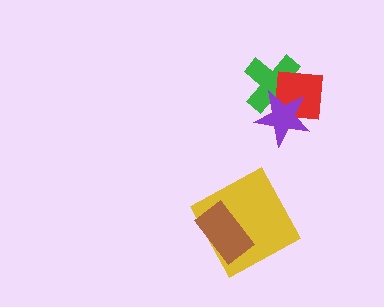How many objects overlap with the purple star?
2 objects overlap with the purple star.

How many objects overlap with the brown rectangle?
1 object overlaps with the brown rectangle.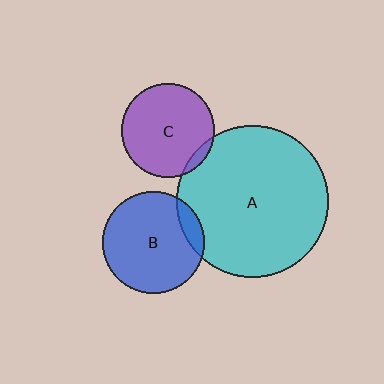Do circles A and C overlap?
Yes.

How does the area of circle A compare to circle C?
Approximately 2.7 times.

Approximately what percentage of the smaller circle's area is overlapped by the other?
Approximately 5%.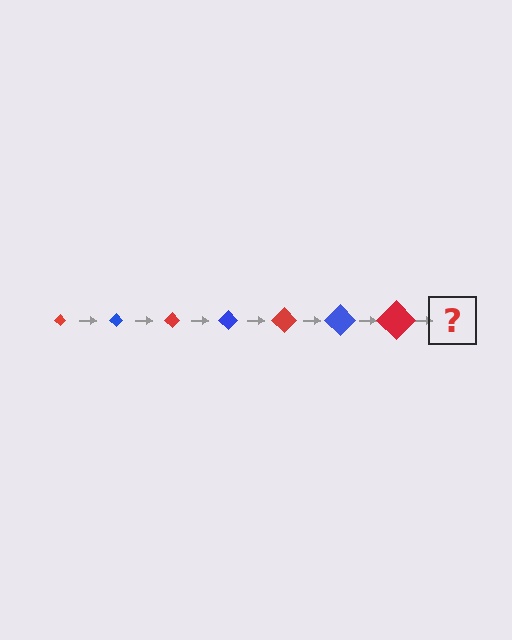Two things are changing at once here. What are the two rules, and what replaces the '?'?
The two rules are that the diamond grows larger each step and the color cycles through red and blue. The '?' should be a blue diamond, larger than the previous one.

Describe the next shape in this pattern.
It should be a blue diamond, larger than the previous one.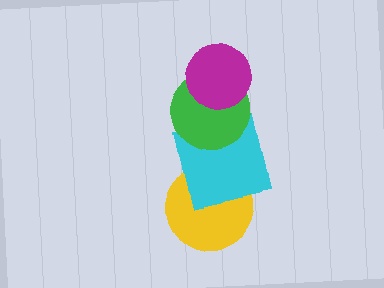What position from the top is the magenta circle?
The magenta circle is 1st from the top.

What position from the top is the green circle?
The green circle is 2nd from the top.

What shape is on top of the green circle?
The magenta circle is on top of the green circle.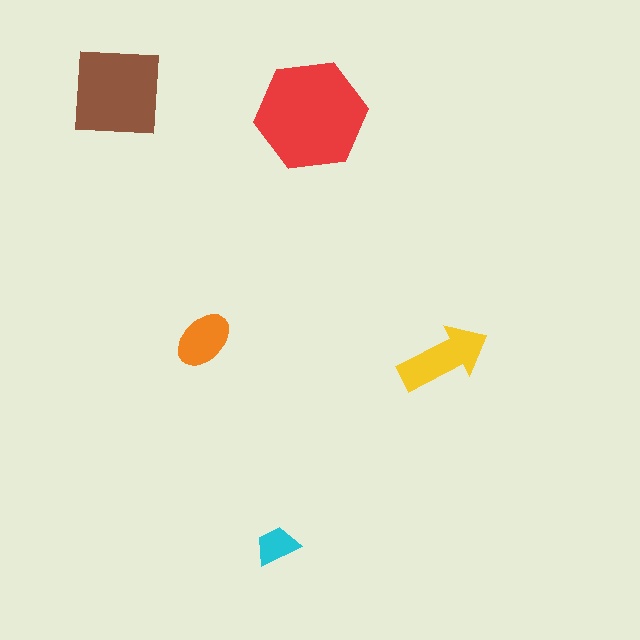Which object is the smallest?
The cyan trapezoid.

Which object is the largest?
The red hexagon.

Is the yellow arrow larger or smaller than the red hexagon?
Smaller.